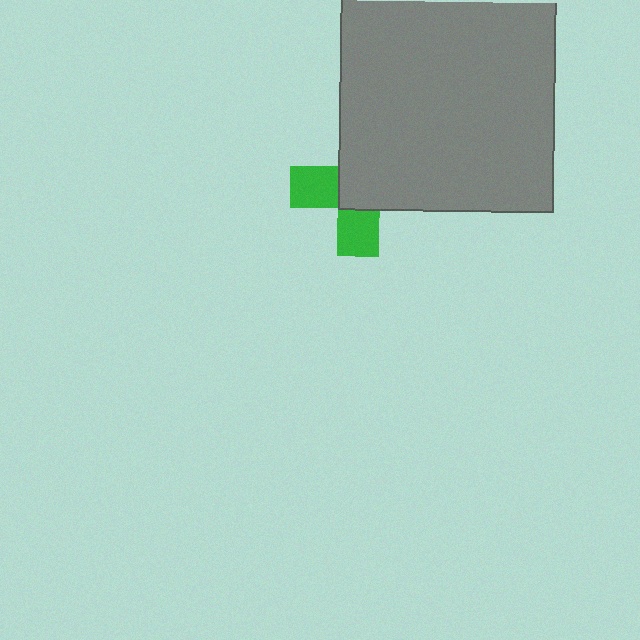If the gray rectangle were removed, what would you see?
You would see the complete green cross.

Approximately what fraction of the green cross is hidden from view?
Roughly 60% of the green cross is hidden behind the gray rectangle.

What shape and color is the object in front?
The object in front is a gray rectangle.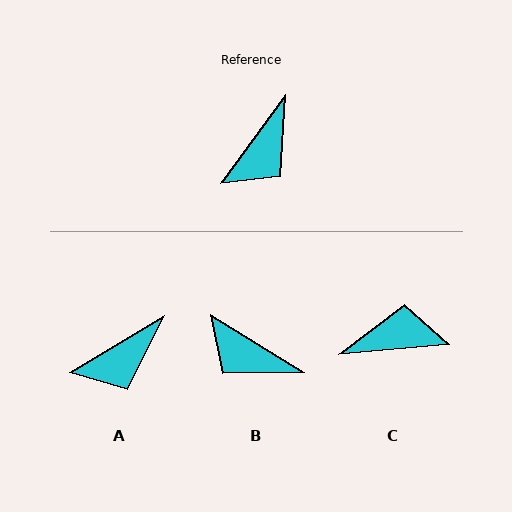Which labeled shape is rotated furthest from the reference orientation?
C, about 131 degrees away.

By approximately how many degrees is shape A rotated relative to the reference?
Approximately 23 degrees clockwise.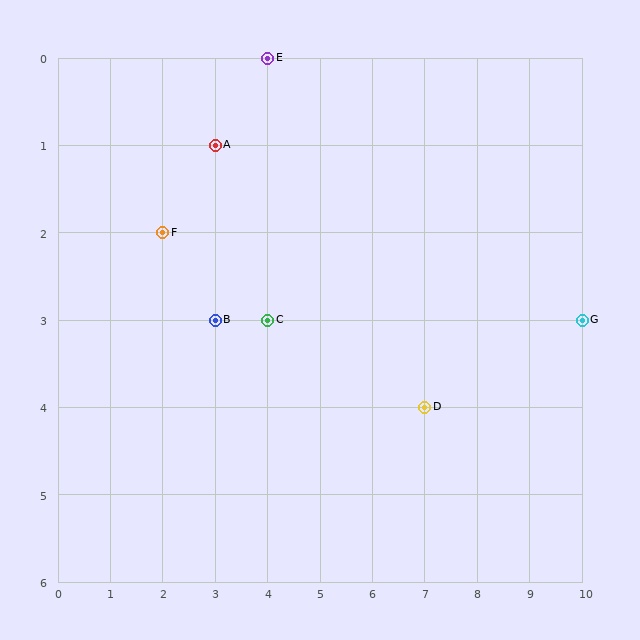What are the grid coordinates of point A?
Point A is at grid coordinates (3, 1).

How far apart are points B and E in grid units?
Points B and E are 1 column and 3 rows apart (about 3.2 grid units diagonally).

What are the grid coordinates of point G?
Point G is at grid coordinates (10, 3).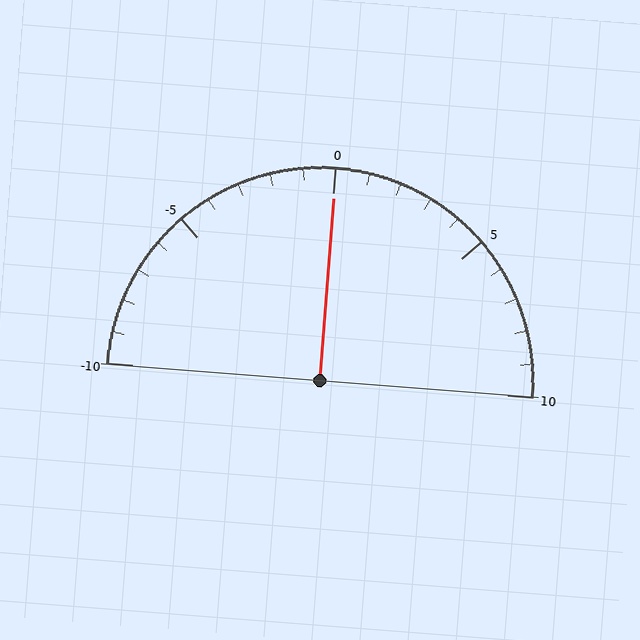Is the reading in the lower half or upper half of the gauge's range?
The reading is in the upper half of the range (-10 to 10).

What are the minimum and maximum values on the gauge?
The gauge ranges from -10 to 10.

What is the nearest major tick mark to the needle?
The nearest major tick mark is 0.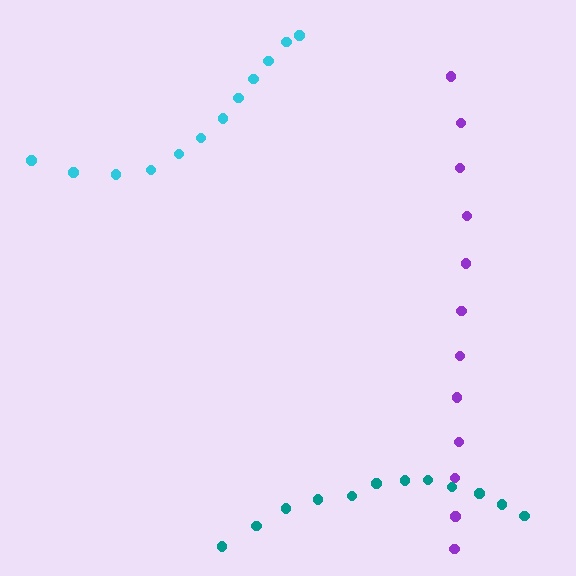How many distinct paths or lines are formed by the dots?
There are 3 distinct paths.